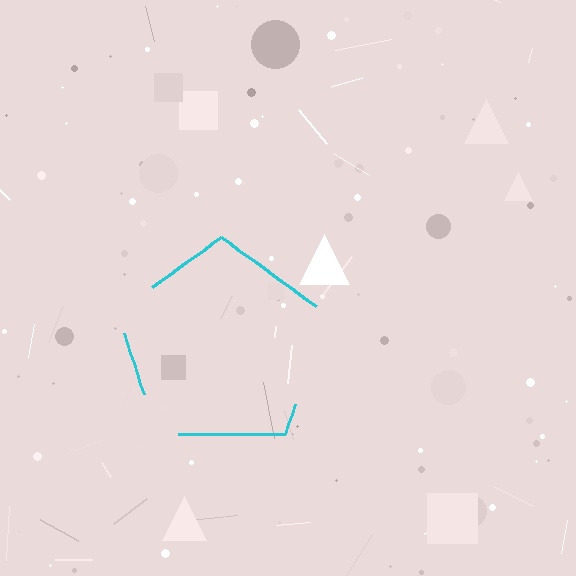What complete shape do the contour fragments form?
The contour fragments form a pentagon.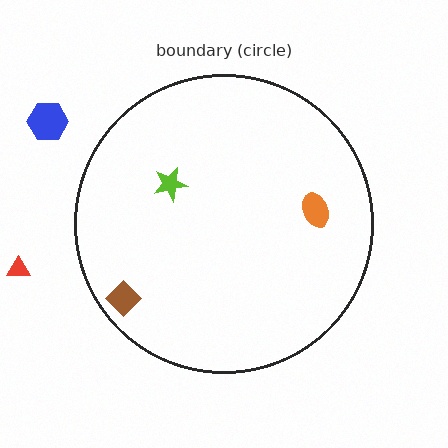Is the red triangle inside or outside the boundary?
Outside.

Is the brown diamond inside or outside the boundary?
Inside.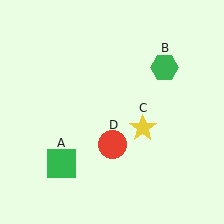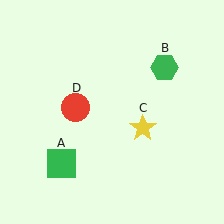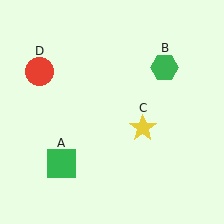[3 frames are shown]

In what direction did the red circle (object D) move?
The red circle (object D) moved up and to the left.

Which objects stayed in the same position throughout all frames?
Green square (object A) and green hexagon (object B) and yellow star (object C) remained stationary.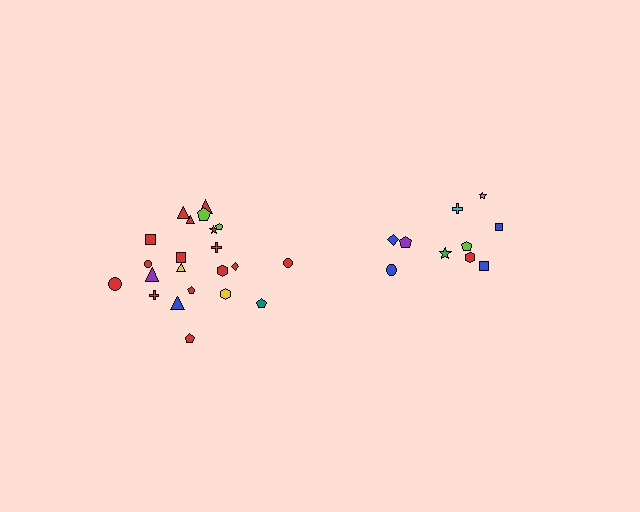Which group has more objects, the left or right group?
The left group.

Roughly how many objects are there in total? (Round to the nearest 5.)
Roughly 30 objects in total.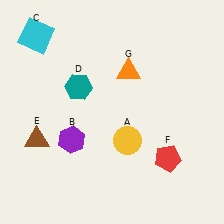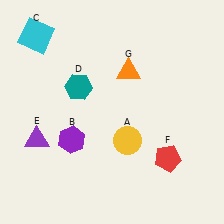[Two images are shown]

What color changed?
The triangle (E) changed from brown in Image 1 to purple in Image 2.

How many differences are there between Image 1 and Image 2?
There is 1 difference between the two images.